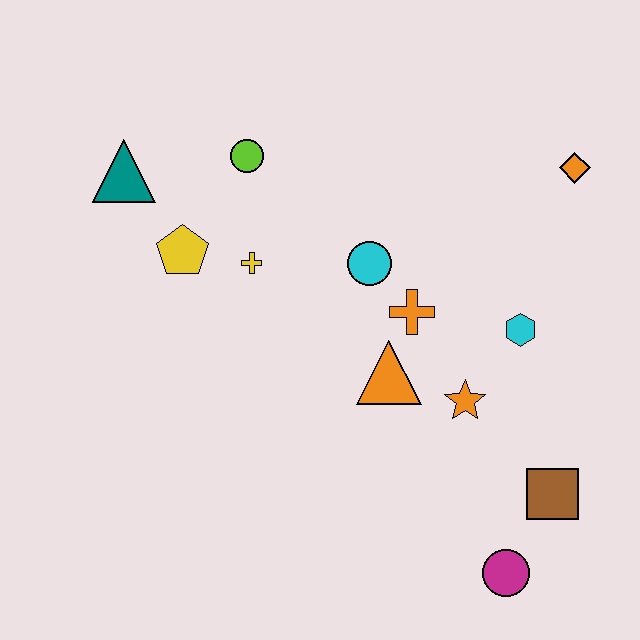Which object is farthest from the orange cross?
The teal triangle is farthest from the orange cross.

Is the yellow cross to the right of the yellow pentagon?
Yes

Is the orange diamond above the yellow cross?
Yes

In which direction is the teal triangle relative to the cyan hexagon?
The teal triangle is to the left of the cyan hexagon.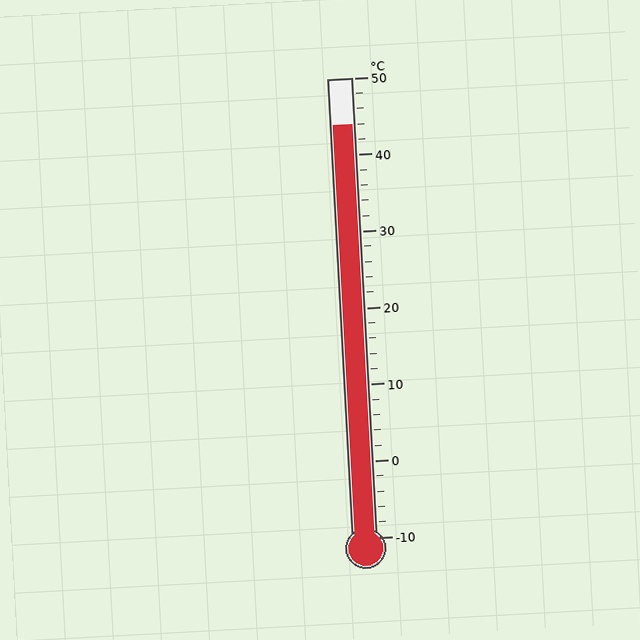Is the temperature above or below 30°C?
The temperature is above 30°C.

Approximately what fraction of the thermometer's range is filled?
The thermometer is filled to approximately 90% of its range.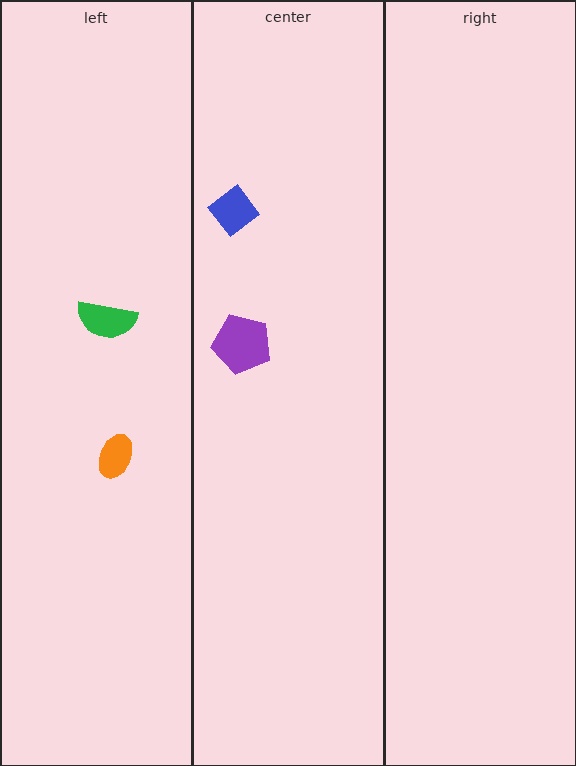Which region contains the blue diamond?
The center region.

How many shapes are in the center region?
2.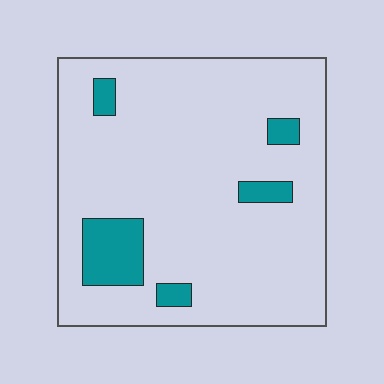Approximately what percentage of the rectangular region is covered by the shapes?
Approximately 10%.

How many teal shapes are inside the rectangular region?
5.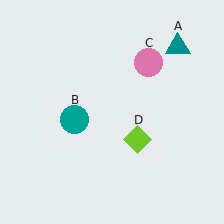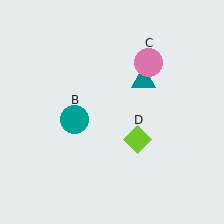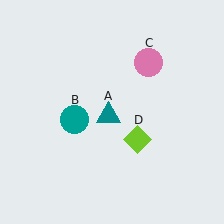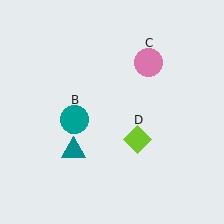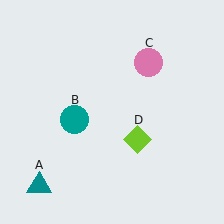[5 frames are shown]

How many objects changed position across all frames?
1 object changed position: teal triangle (object A).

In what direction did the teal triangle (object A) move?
The teal triangle (object A) moved down and to the left.